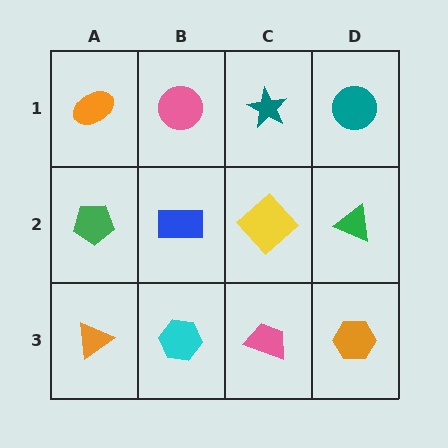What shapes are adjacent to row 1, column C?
A yellow diamond (row 2, column C), a pink circle (row 1, column B), a teal circle (row 1, column D).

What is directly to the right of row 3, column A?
A cyan hexagon.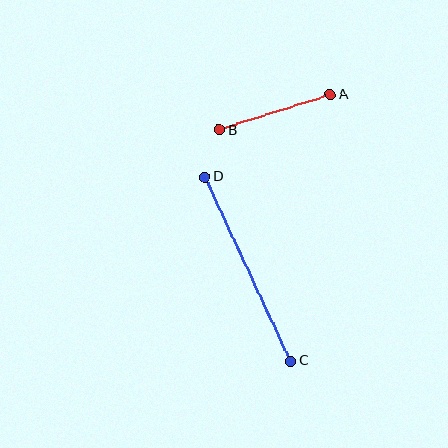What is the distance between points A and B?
The distance is approximately 116 pixels.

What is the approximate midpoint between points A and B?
The midpoint is at approximately (275, 112) pixels.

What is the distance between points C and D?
The distance is approximately 203 pixels.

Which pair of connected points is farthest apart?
Points C and D are farthest apart.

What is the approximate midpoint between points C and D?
The midpoint is at approximately (248, 269) pixels.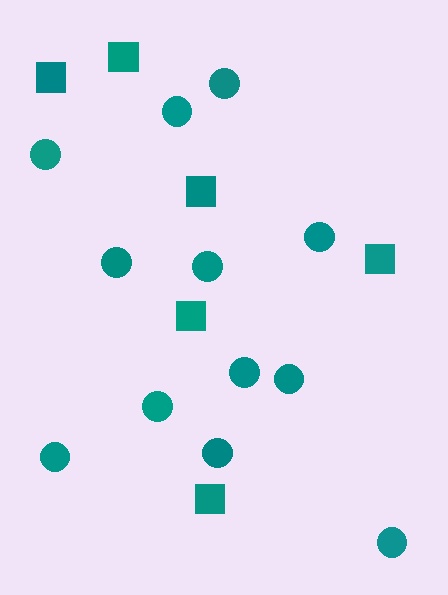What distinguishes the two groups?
There are 2 groups: one group of squares (6) and one group of circles (12).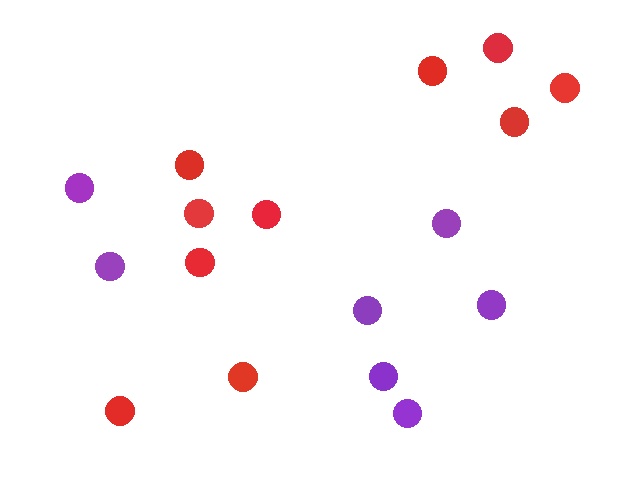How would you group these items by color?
There are 2 groups: one group of purple circles (7) and one group of red circles (10).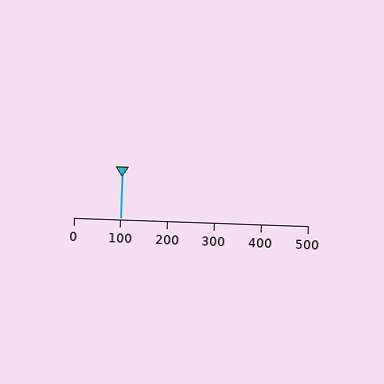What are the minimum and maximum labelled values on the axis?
The axis runs from 0 to 500.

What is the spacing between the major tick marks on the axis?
The major ticks are spaced 100 apart.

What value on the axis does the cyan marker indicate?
The marker indicates approximately 100.